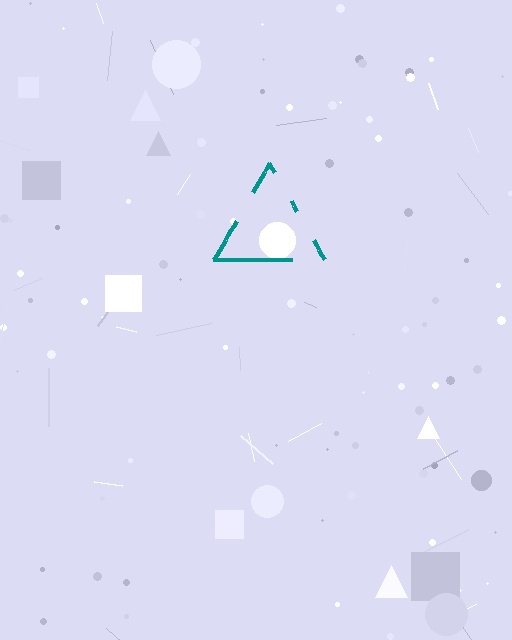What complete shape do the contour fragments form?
The contour fragments form a triangle.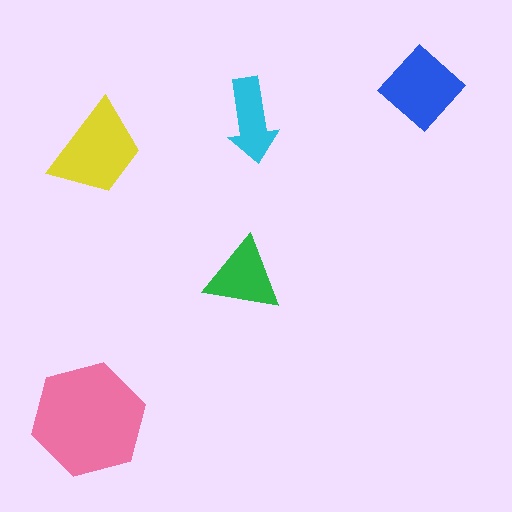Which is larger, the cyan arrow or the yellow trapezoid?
The yellow trapezoid.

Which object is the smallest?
The cyan arrow.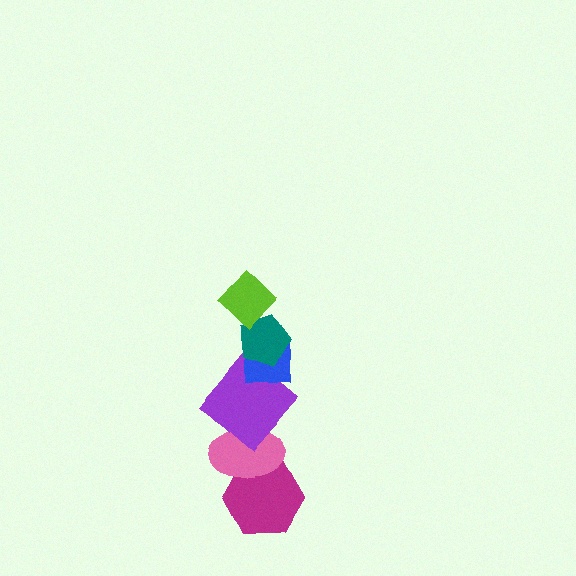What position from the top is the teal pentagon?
The teal pentagon is 2nd from the top.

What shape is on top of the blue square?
The teal pentagon is on top of the blue square.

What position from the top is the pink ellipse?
The pink ellipse is 5th from the top.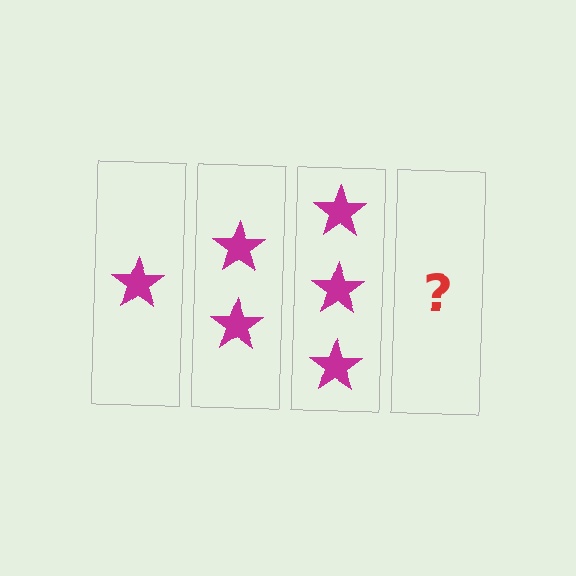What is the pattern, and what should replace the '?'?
The pattern is that each step adds one more star. The '?' should be 4 stars.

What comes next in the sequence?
The next element should be 4 stars.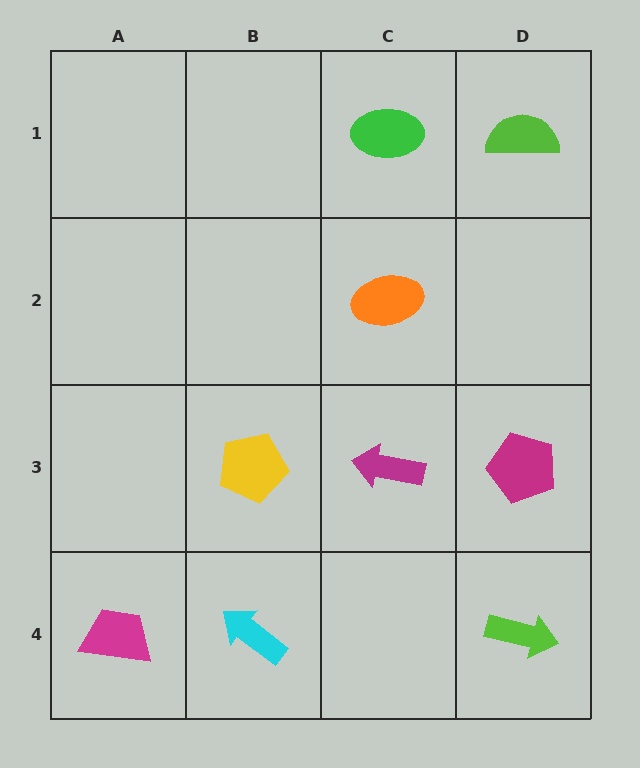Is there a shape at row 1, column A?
No, that cell is empty.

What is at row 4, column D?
A lime arrow.